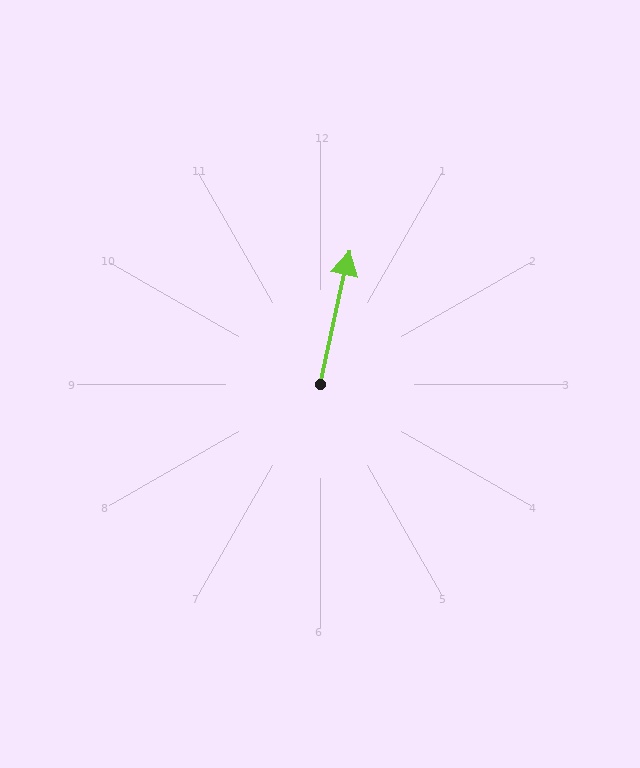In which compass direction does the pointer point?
North.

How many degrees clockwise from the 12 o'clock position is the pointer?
Approximately 12 degrees.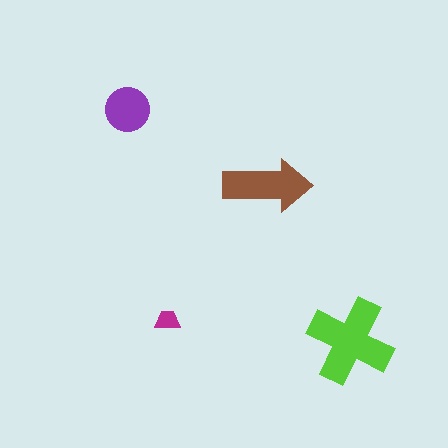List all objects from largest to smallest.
The lime cross, the brown arrow, the purple circle, the magenta trapezoid.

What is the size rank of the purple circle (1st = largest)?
3rd.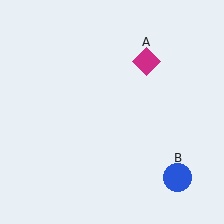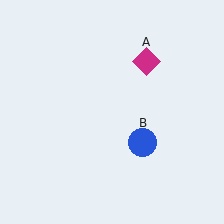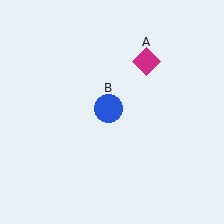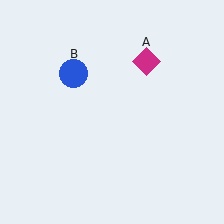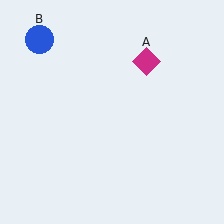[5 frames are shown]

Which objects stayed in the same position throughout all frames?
Magenta diamond (object A) remained stationary.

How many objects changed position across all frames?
1 object changed position: blue circle (object B).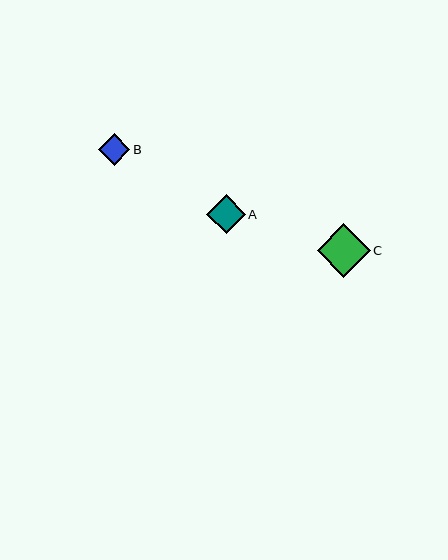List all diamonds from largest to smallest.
From largest to smallest: C, A, B.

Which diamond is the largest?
Diamond C is the largest with a size of approximately 53 pixels.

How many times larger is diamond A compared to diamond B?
Diamond A is approximately 1.2 times the size of diamond B.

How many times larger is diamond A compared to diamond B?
Diamond A is approximately 1.2 times the size of diamond B.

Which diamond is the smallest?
Diamond B is the smallest with a size of approximately 32 pixels.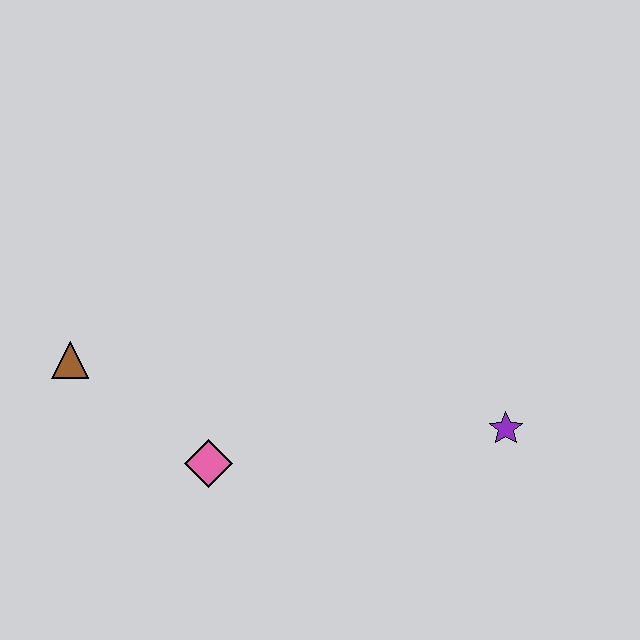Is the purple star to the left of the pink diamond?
No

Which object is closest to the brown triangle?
The pink diamond is closest to the brown triangle.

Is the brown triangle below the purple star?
No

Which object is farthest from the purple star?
The brown triangle is farthest from the purple star.